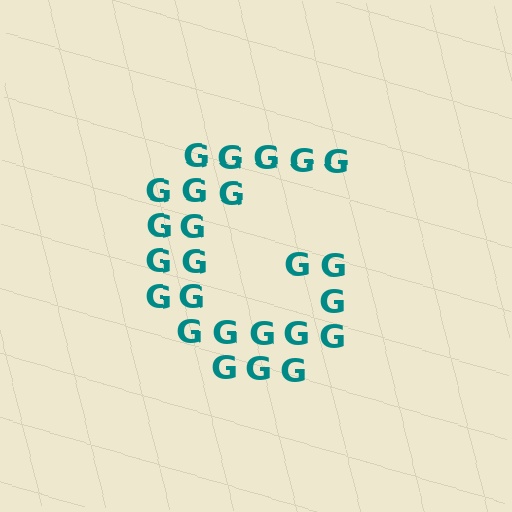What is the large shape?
The large shape is the letter G.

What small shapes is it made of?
It is made of small letter G's.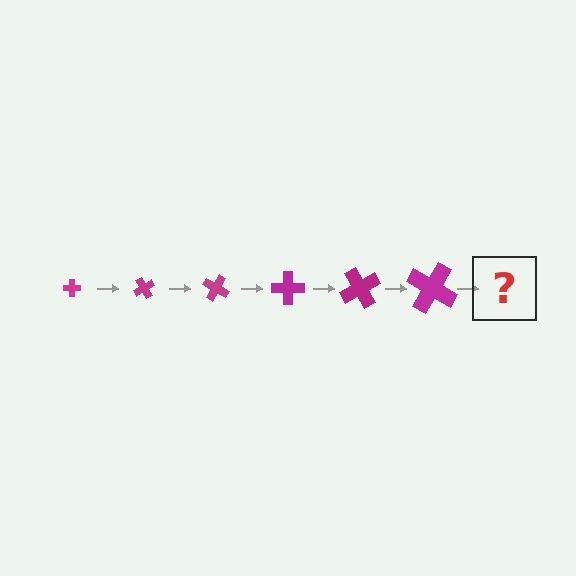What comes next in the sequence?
The next element should be a cross, larger than the previous one and rotated 360 degrees from the start.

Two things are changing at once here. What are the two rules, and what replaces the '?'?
The two rules are that the cross grows larger each step and it rotates 60 degrees each step. The '?' should be a cross, larger than the previous one and rotated 360 degrees from the start.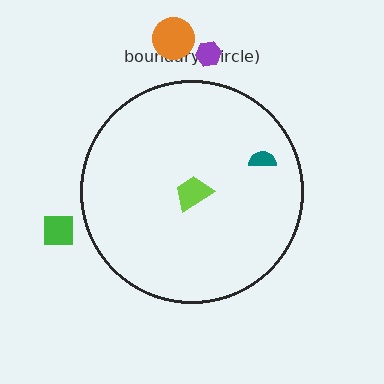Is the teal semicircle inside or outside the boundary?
Inside.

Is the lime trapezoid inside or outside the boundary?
Inside.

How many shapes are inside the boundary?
2 inside, 3 outside.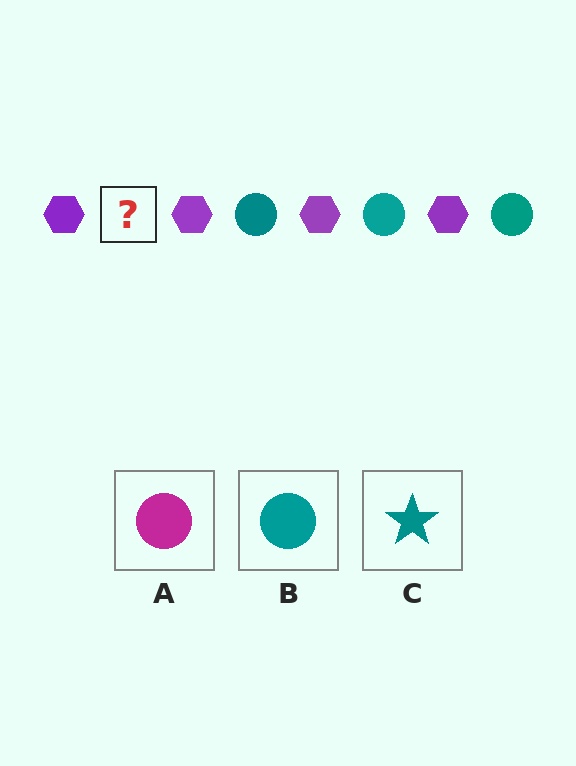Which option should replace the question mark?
Option B.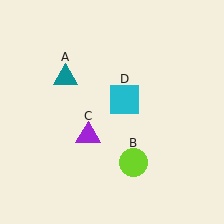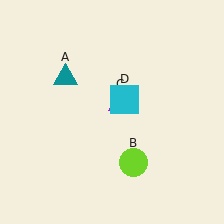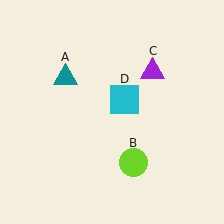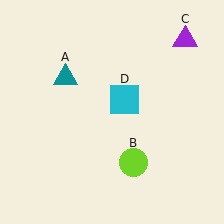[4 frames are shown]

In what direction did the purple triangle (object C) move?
The purple triangle (object C) moved up and to the right.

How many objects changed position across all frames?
1 object changed position: purple triangle (object C).